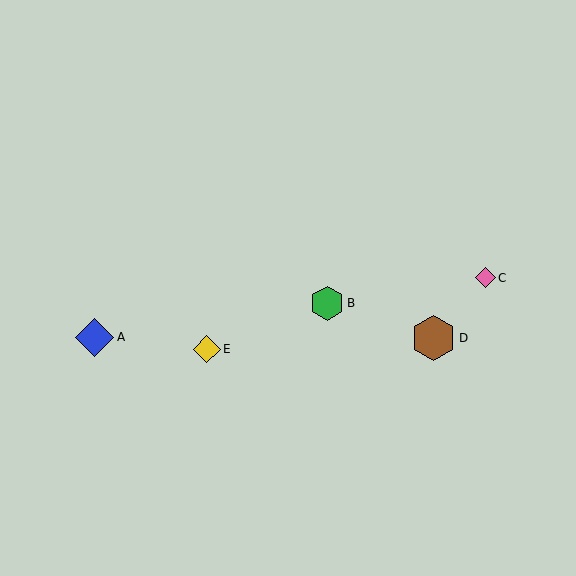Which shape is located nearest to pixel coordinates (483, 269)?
The pink diamond (labeled C) at (485, 278) is nearest to that location.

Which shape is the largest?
The brown hexagon (labeled D) is the largest.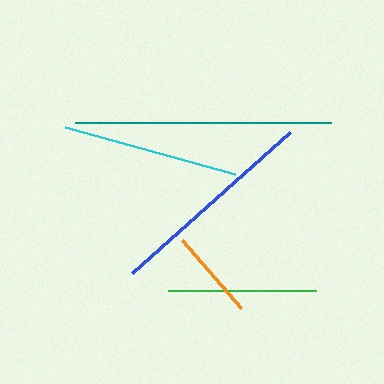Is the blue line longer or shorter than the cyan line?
The blue line is longer than the cyan line.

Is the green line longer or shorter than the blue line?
The blue line is longer than the green line.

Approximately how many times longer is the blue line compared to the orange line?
The blue line is approximately 2.4 times the length of the orange line.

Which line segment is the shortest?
The orange line is the shortest at approximately 90 pixels.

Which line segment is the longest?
The teal line is the longest at approximately 257 pixels.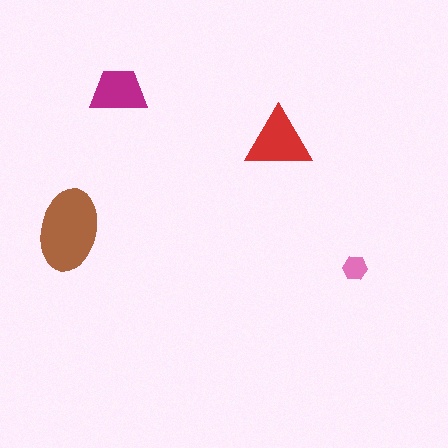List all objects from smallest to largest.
The pink hexagon, the magenta trapezoid, the red triangle, the brown ellipse.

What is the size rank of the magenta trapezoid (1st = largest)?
3rd.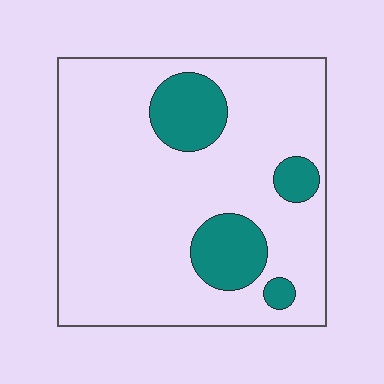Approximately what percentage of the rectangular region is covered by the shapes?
Approximately 15%.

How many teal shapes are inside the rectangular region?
4.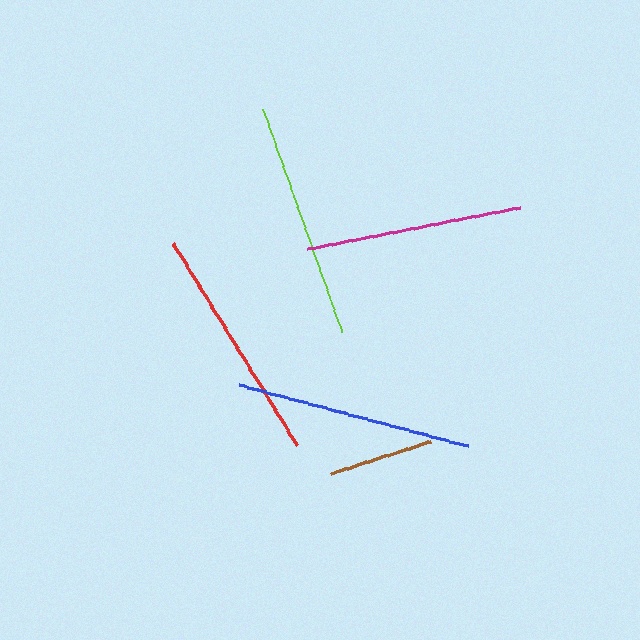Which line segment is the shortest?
The brown line is the shortest at approximately 105 pixels.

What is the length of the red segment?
The red segment is approximately 237 pixels long.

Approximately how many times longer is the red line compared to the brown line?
The red line is approximately 2.3 times the length of the brown line.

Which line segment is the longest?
The blue line is the longest at approximately 238 pixels.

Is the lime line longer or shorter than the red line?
The red line is longer than the lime line.